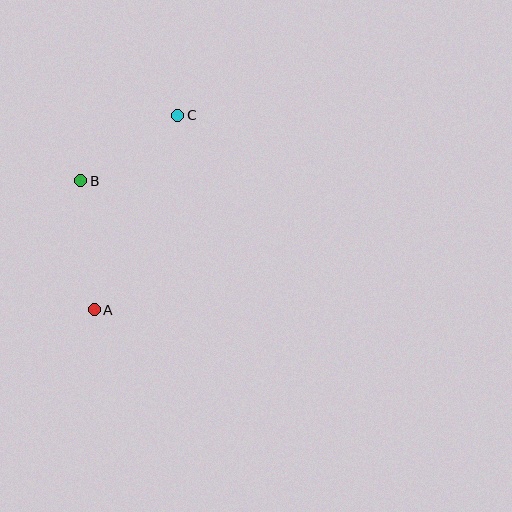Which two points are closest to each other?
Points B and C are closest to each other.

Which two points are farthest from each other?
Points A and C are farthest from each other.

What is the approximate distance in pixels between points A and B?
The distance between A and B is approximately 130 pixels.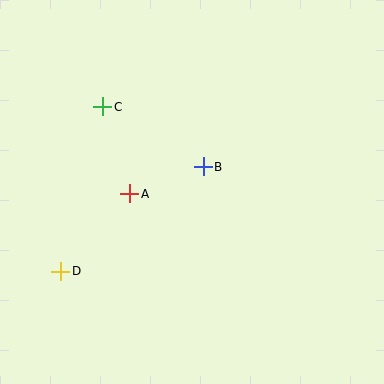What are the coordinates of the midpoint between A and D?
The midpoint between A and D is at (95, 233).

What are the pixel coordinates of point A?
Point A is at (130, 194).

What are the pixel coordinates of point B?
Point B is at (203, 167).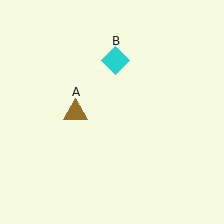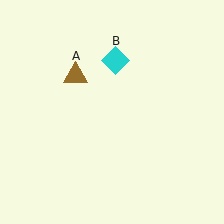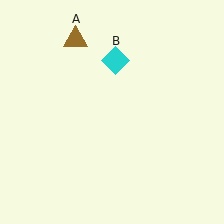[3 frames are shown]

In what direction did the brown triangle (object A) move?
The brown triangle (object A) moved up.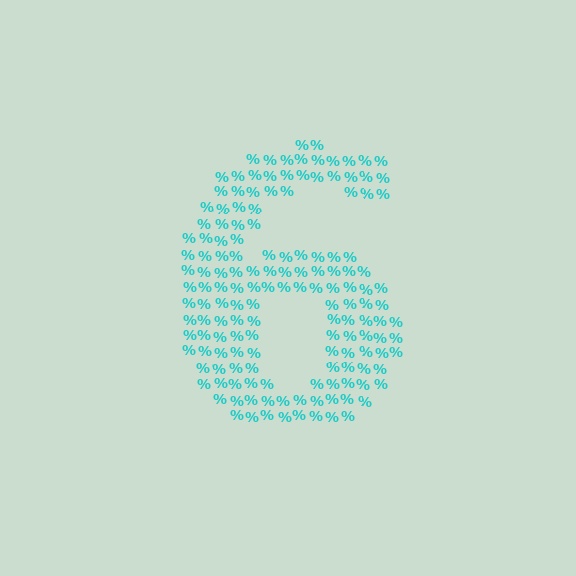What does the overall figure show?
The overall figure shows the digit 6.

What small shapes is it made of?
It is made of small percent signs.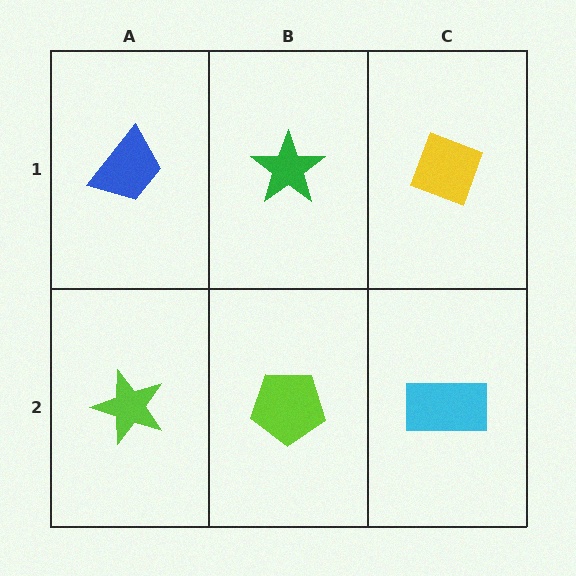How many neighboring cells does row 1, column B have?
3.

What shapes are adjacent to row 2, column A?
A blue trapezoid (row 1, column A), a lime pentagon (row 2, column B).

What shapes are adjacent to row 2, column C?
A yellow diamond (row 1, column C), a lime pentagon (row 2, column B).